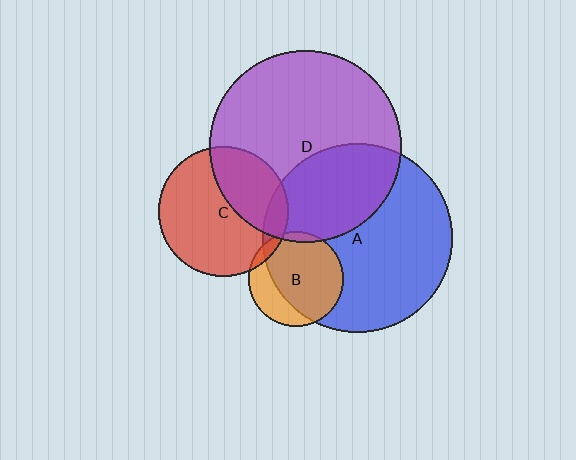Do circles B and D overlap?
Yes.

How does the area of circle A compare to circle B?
Approximately 3.9 times.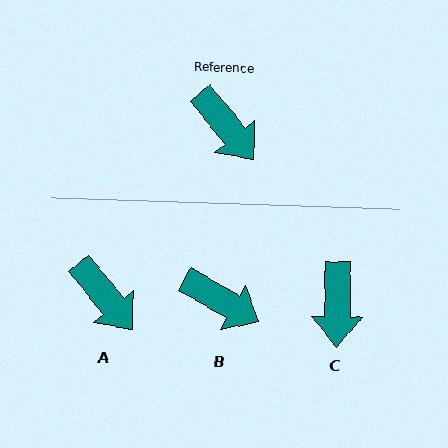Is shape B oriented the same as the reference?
No, it is off by about 21 degrees.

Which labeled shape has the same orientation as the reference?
A.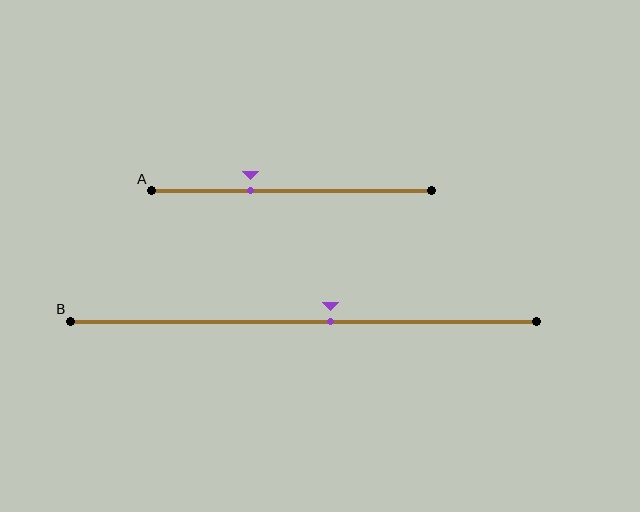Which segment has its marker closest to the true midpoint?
Segment B has its marker closest to the true midpoint.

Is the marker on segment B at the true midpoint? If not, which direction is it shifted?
No, the marker on segment B is shifted to the right by about 6% of the segment length.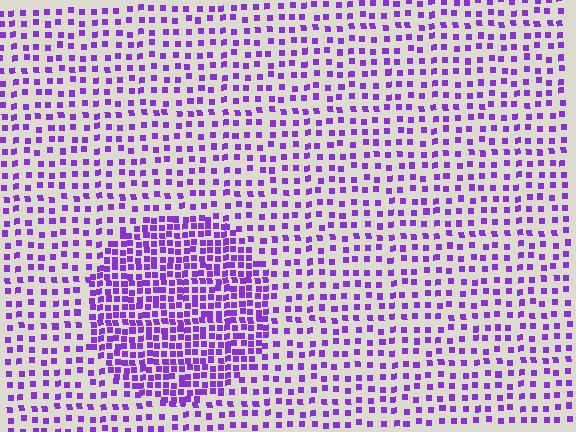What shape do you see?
I see a circle.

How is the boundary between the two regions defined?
The boundary is defined by a change in element density (approximately 2.2x ratio). All elements are the same color, size, and shape.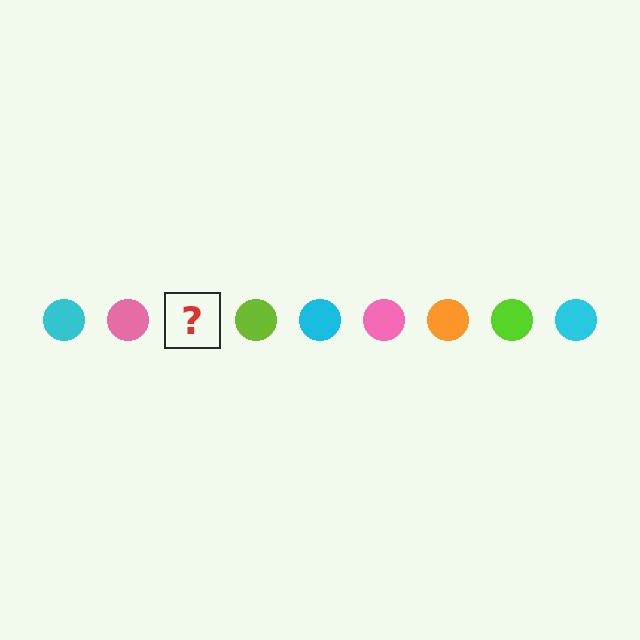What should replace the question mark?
The question mark should be replaced with an orange circle.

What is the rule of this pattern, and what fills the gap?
The rule is that the pattern cycles through cyan, pink, orange, lime circles. The gap should be filled with an orange circle.